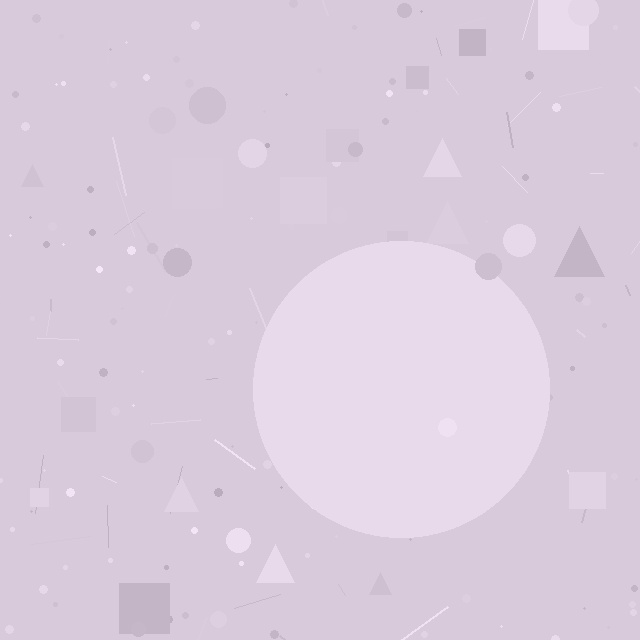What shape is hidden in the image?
A circle is hidden in the image.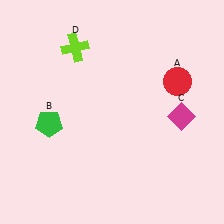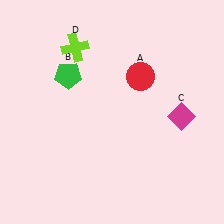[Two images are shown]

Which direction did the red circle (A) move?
The red circle (A) moved left.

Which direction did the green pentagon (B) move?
The green pentagon (B) moved up.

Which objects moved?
The objects that moved are: the red circle (A), the green pentagon (B).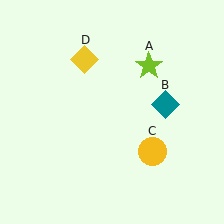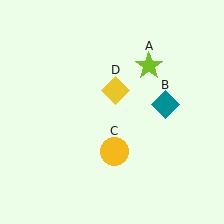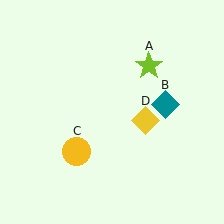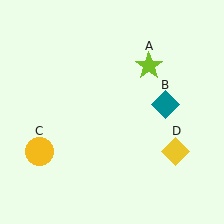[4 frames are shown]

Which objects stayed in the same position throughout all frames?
Lime star (object A) and teal diamond (object B) remained stationary.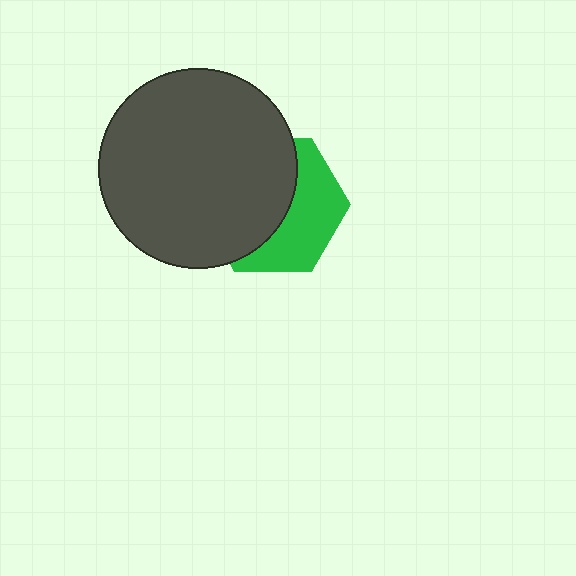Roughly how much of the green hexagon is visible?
A small part of it is visible (roughly 44%).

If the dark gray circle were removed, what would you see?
You would see the complete green hexagon.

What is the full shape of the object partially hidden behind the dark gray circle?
The partially hidden object is a green hexagon.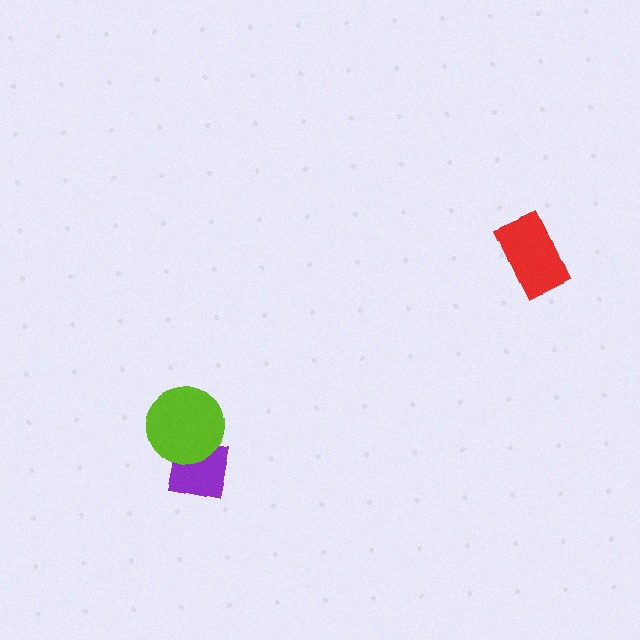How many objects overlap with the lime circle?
1 object overlaps with the lime circle.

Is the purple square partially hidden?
Yes, it is partially covered by another shape.